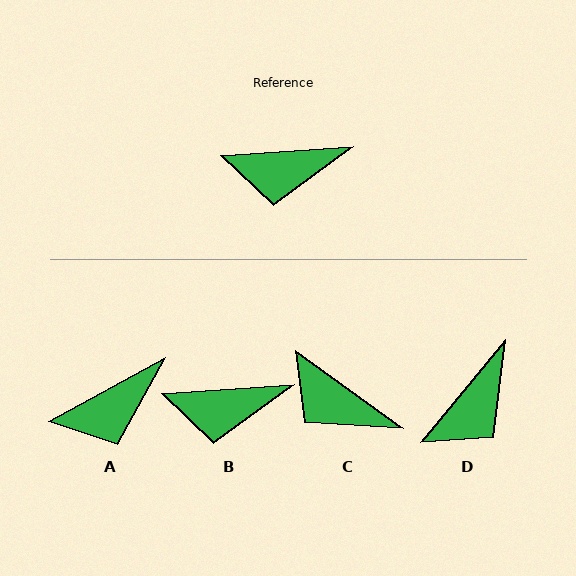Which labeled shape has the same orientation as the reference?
B.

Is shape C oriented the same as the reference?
No, it is off by about 39 degrees.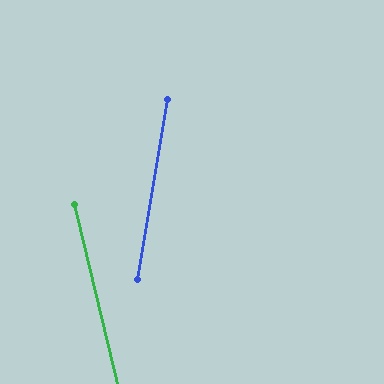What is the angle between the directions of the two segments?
Approximately 23 degrees.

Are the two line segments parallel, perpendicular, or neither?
Neither parallel nor perpendicular — they differ by about 23°.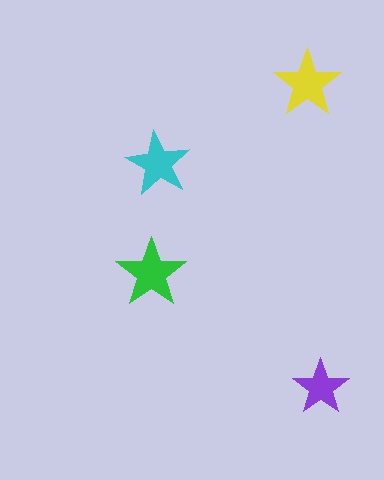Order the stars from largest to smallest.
the green one, the yellow one, the cyan one, the purple one.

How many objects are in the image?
There are 4 objects in the image.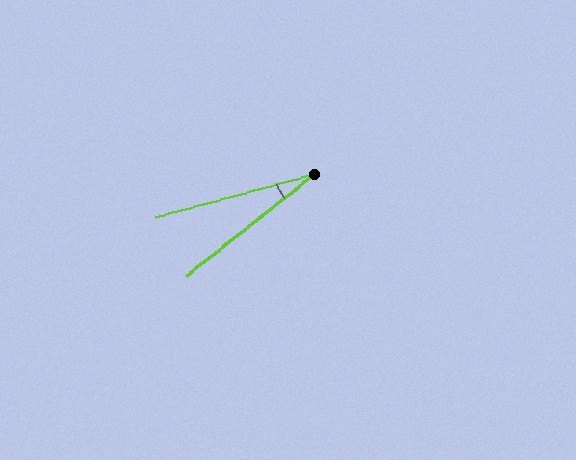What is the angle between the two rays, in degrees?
Approximately 23 degrees.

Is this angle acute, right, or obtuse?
It is acute.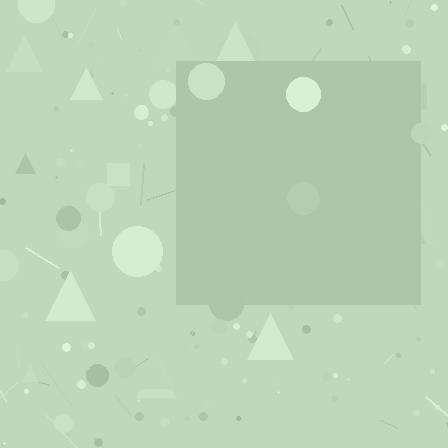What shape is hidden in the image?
A square is hidden in the image.